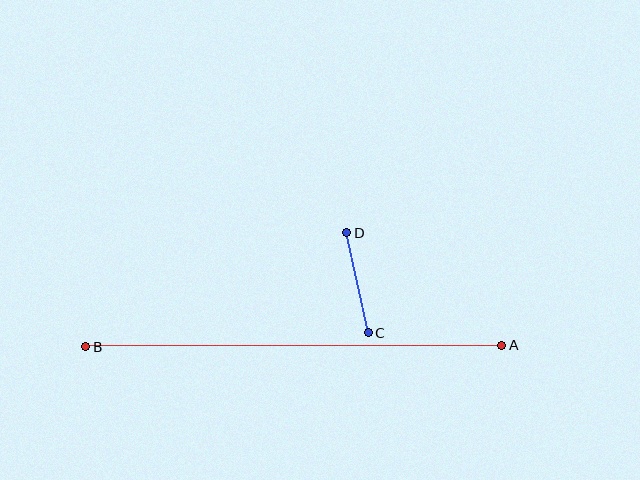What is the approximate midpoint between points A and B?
The midpoint is at approximately (294, 346) pixels.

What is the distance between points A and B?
The distance is approximately 416 pixels.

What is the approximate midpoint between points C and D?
The midpoint is at approximately (357, 283) pixels.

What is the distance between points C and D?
The distance is approximately 103 pixels.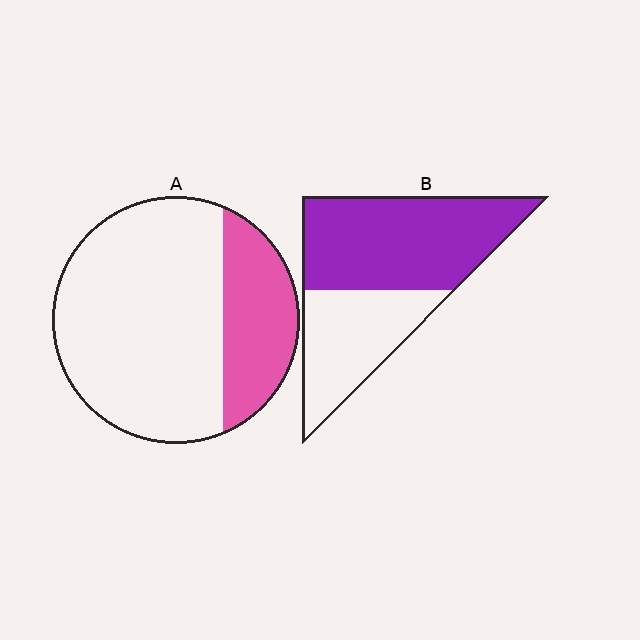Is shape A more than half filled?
No.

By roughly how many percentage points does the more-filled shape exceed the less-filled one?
By roughly 35 percentage points (B over A).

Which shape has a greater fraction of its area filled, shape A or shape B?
Shape B.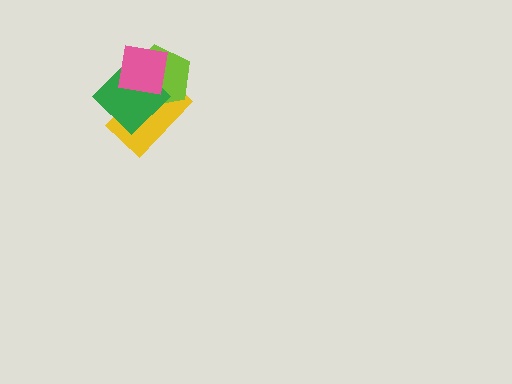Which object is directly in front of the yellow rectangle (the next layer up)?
The lime pentagon is directly in front of the yellow rectangle.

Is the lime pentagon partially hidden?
Yes, it is partially covered by another shape.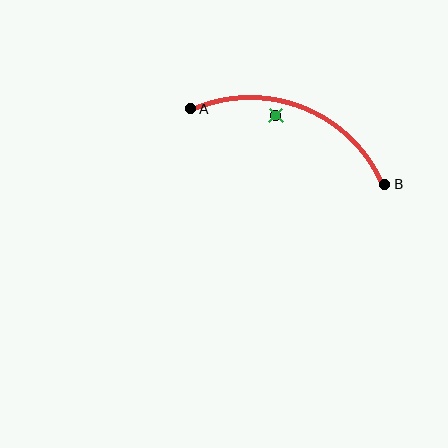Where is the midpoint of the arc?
The arc midpoint is the point on the curve farthest from the straight line joining A and B. It sits above that line.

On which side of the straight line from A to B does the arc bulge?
The arc bulges above the straight line connecting A and B.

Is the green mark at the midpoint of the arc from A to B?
No — the green mark does not lie on the arc at all. It sits slightly inside the curve.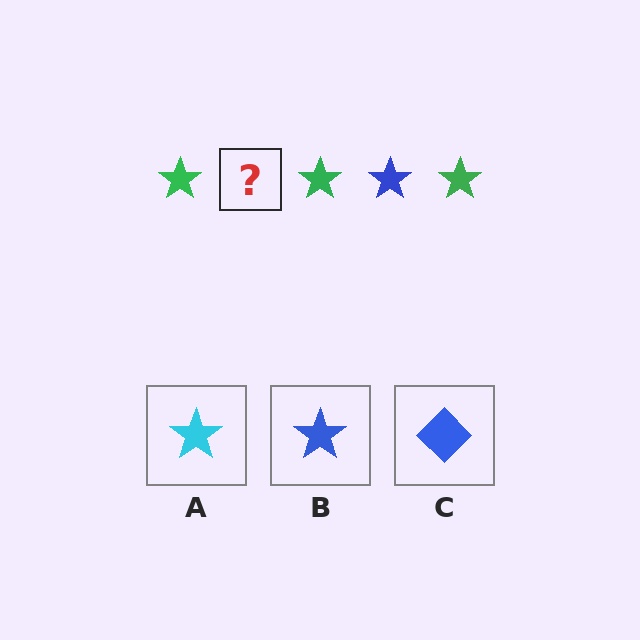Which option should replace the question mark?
Option B.